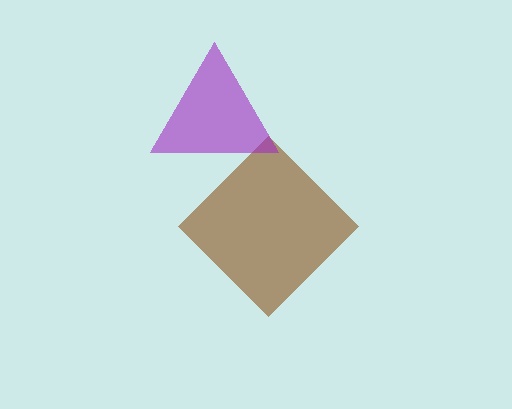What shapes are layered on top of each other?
The layered shapes are: a brown diamond, a purple triangle.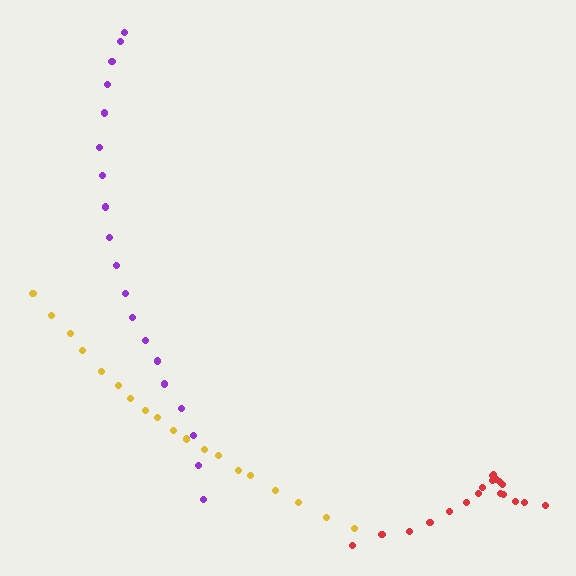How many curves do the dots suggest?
There are 3 distinct paths.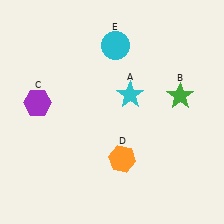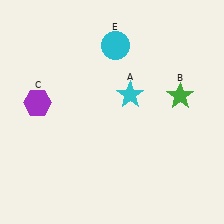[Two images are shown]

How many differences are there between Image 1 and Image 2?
There is 1 difference between the two images.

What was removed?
The orange hexagon (D) was removed in Image 2.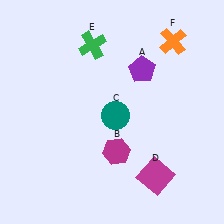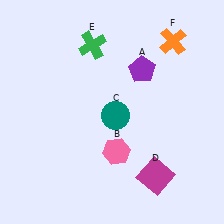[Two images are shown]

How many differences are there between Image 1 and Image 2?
There is 1 difference between the two images.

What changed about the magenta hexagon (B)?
In Image 1, B is magenta. In Image 2, it changed to pink.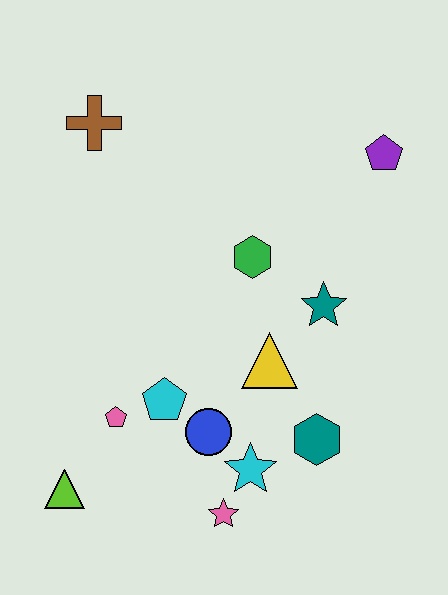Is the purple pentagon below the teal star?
No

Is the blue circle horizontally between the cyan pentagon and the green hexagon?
Yes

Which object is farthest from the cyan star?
The brown cross is farthest from the cyan star.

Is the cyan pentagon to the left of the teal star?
Yes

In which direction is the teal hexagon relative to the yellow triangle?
The teal hexagon is below the yellow triangle.